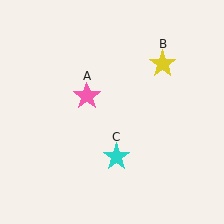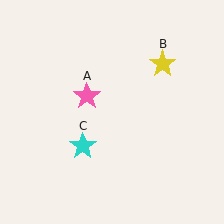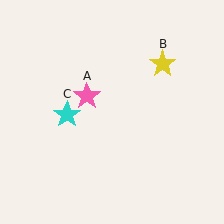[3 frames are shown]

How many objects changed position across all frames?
1 object changed position: cyan star (object C).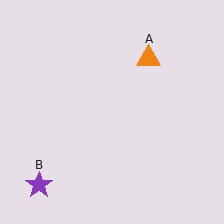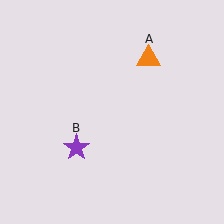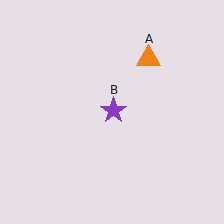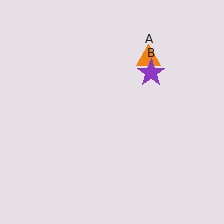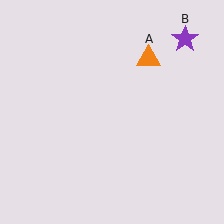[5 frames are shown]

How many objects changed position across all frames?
1 object changed position: purple star (object B).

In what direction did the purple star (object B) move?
The purple star (object B) moved up and to the right.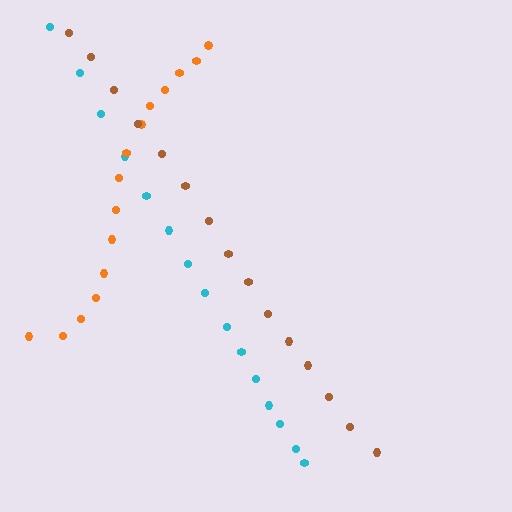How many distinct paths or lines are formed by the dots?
There are 3 distinct paths.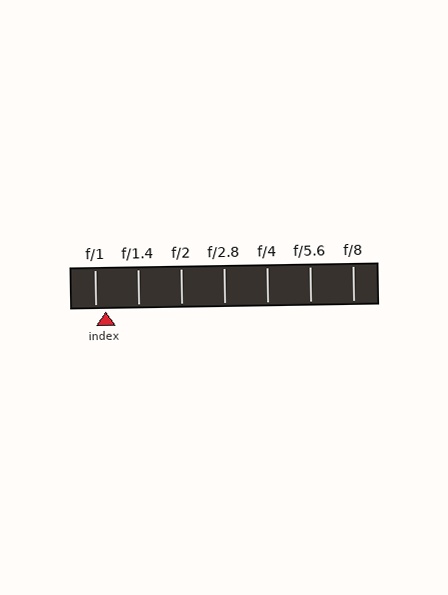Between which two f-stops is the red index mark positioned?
The index mark is between f/1 and f/1.4.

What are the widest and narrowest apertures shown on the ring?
The widest aperture shown is f/1 and the narrowest is f/8.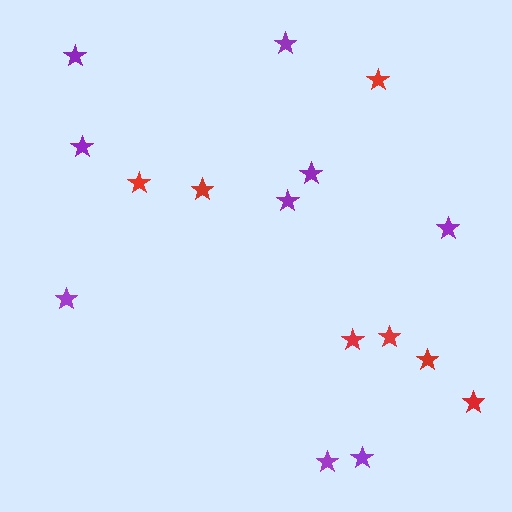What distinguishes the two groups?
There are 2 groups: one group of red stars (7) and one group of purple stars (9).